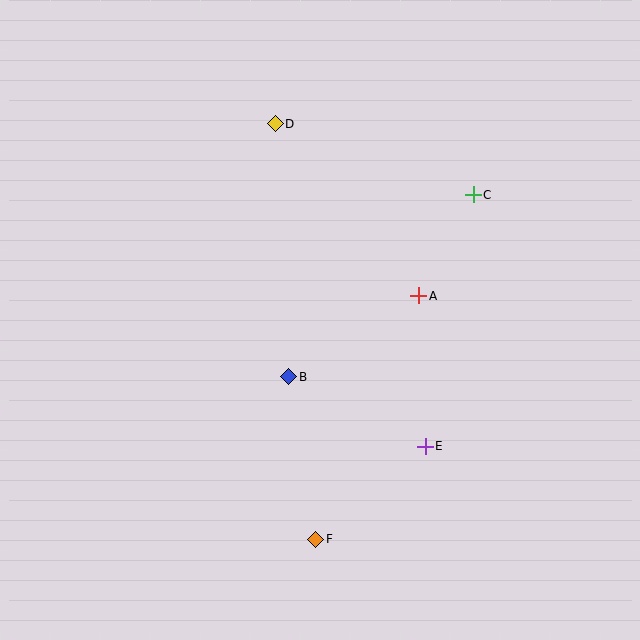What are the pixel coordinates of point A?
Point A is at (419, 296).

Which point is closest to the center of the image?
Point B at (289, 377) is closest to the center.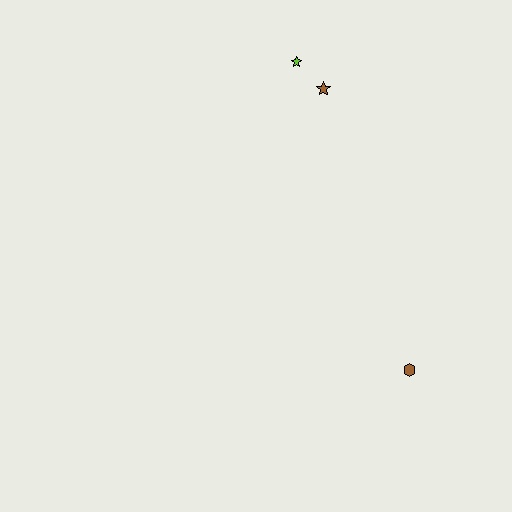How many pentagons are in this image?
There are no pentagons.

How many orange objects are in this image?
There are no orange objects.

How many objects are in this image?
There are 3 objects.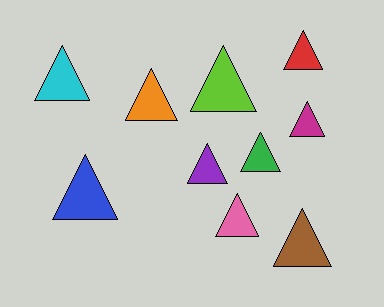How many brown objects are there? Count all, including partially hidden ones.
There is 1 brown object.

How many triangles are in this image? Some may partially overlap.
There are 10 triangles.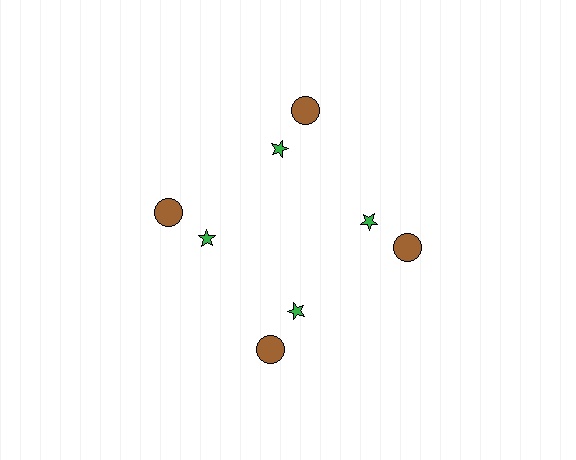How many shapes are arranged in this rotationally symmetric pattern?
There are 8 shapes, arranged in 4 groups of 2.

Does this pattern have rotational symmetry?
Yes, this pattern has 4-fold rotational symmetry. It looks the same after rotating 90 degrees around the center.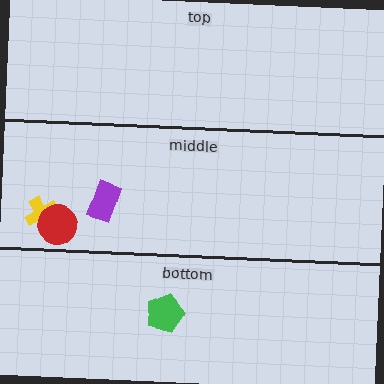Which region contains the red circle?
The middle region.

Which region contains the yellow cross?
The middle region.